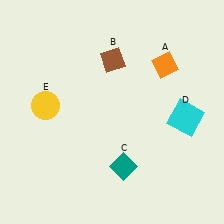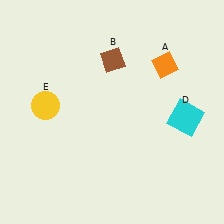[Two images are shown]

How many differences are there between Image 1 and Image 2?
There is 1 difference between the two images.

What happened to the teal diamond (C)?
The teal diamond (C) was removed in Image 2. It was in the bottom-right area of Image 1.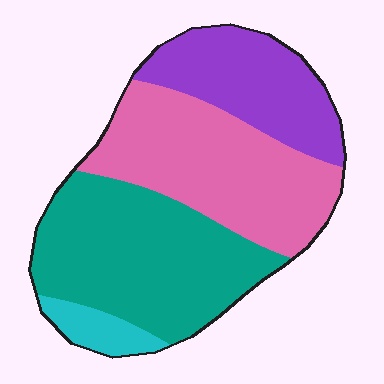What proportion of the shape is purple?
Purple takes up less than a quarter of the shape.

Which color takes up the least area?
Cyan, at roughly 5%.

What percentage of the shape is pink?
Pink covers 35% of the shape.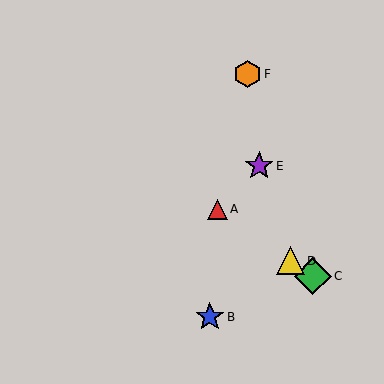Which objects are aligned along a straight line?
Objects A, C, D are aligned along a straight line.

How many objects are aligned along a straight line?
3 objects (A, C, D) are aligned along a straight line.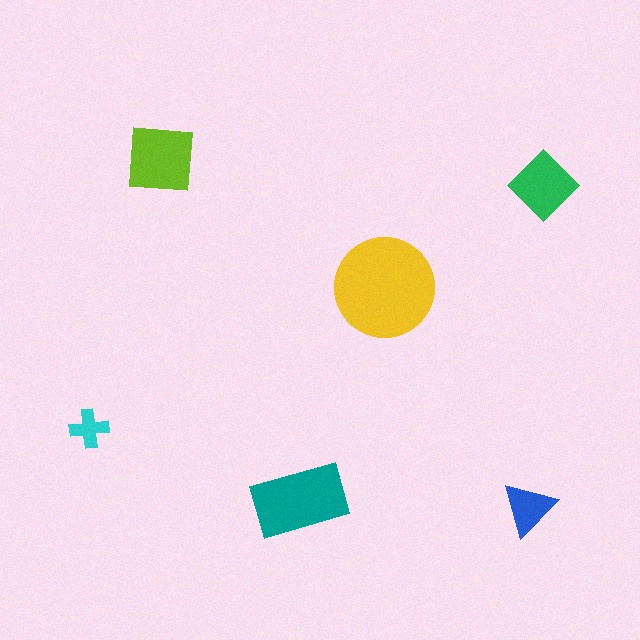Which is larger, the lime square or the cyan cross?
The lime square.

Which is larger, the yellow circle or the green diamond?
The yellow circle.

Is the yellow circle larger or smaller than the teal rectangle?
Larger.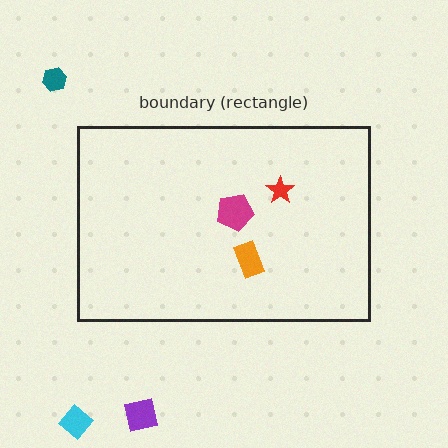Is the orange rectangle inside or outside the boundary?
Inside.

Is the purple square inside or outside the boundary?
Outside.